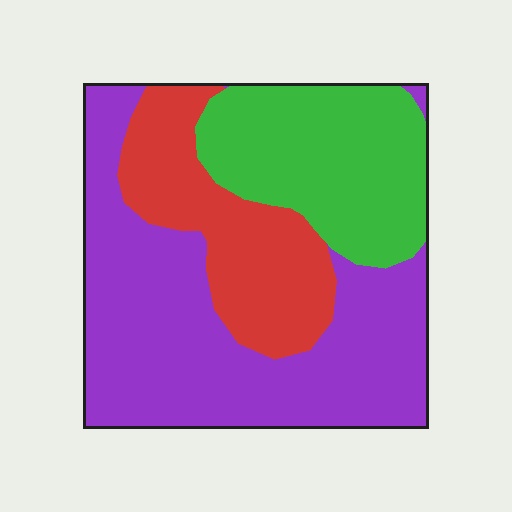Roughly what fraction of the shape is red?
Red takes up about one quarter (1/4) of the shape.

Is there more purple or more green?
Purple.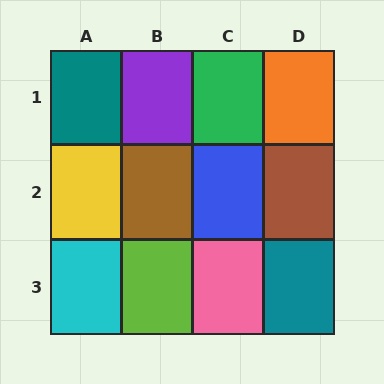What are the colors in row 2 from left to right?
Yellow, brown, blue, brown.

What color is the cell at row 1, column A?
Teal.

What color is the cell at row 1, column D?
Orange.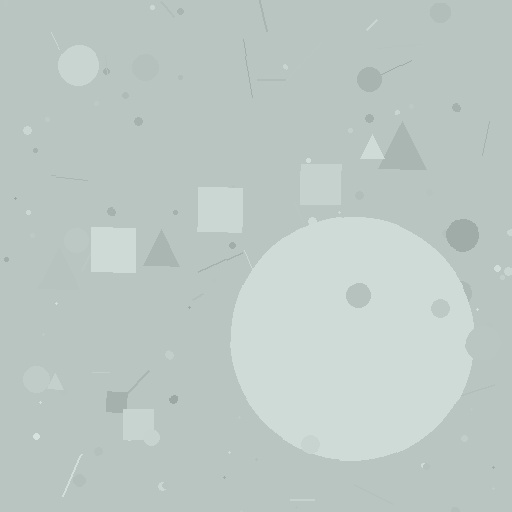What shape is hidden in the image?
A circle is hidden in the image.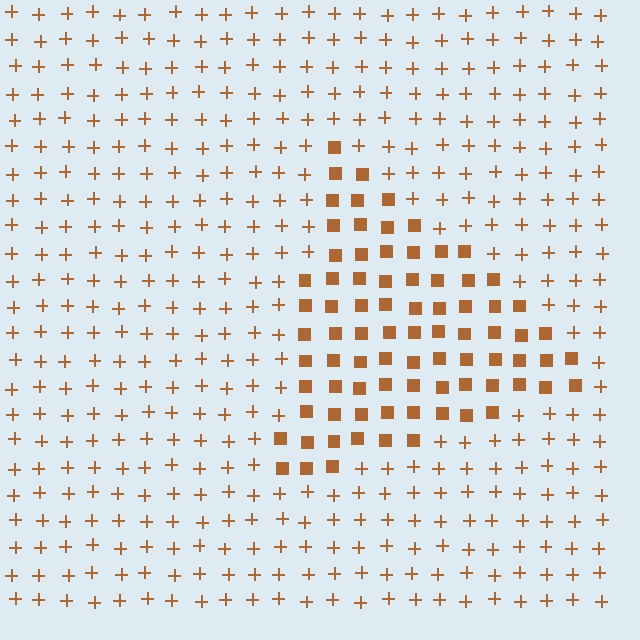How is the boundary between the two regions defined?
The boundary is defined by a change in element shape: squares inside vs. plus signs outside. All elements share the same color and spacing.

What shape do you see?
I see a triangle.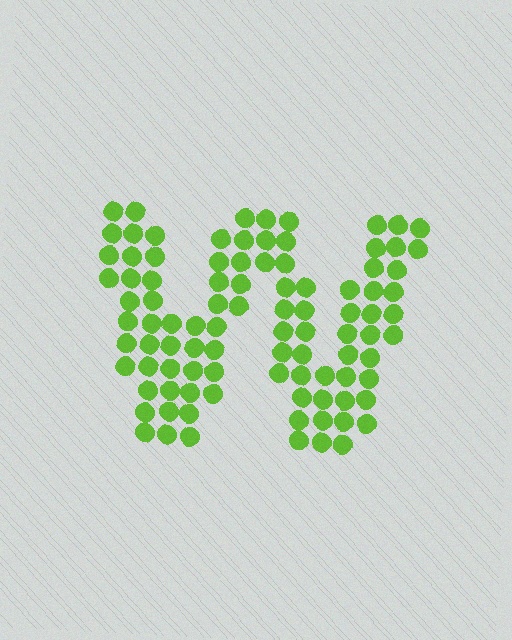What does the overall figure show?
The overall figure shows the letter W.